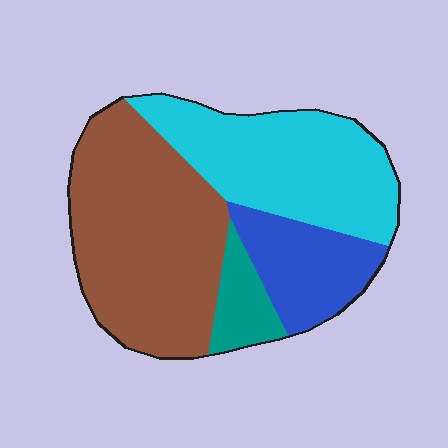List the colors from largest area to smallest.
From largest to smallest: brown, cyan, blue, teal.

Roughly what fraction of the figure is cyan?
Cyan takes up about one third (1/3) of the figure.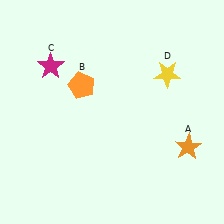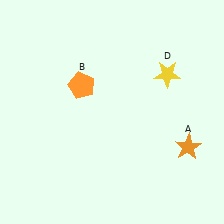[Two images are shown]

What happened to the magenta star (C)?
The magenta star (C) was removed in Image 2. It was in the top-left area of Image 1.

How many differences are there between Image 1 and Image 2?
There is 1 difference between the two images.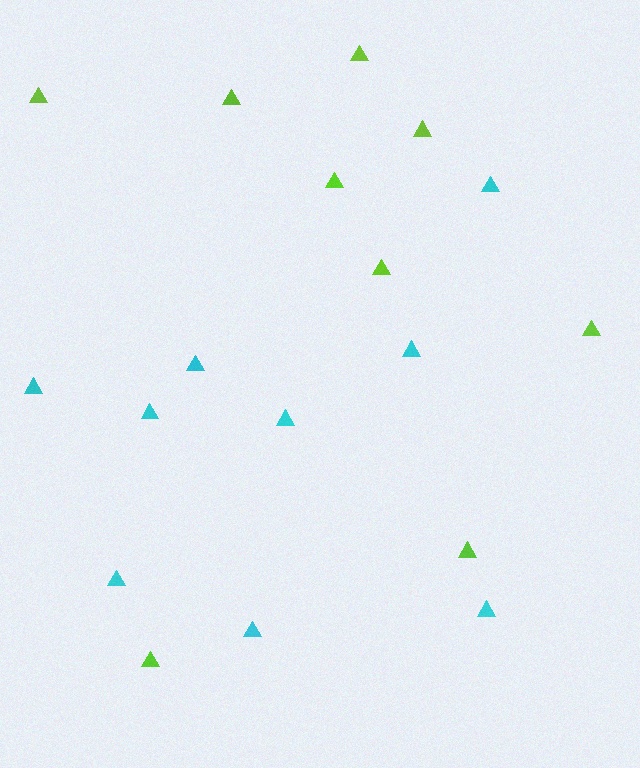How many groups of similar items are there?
There are 2 groups: one group of cyan triangles (9) and one group of lime triangles (9).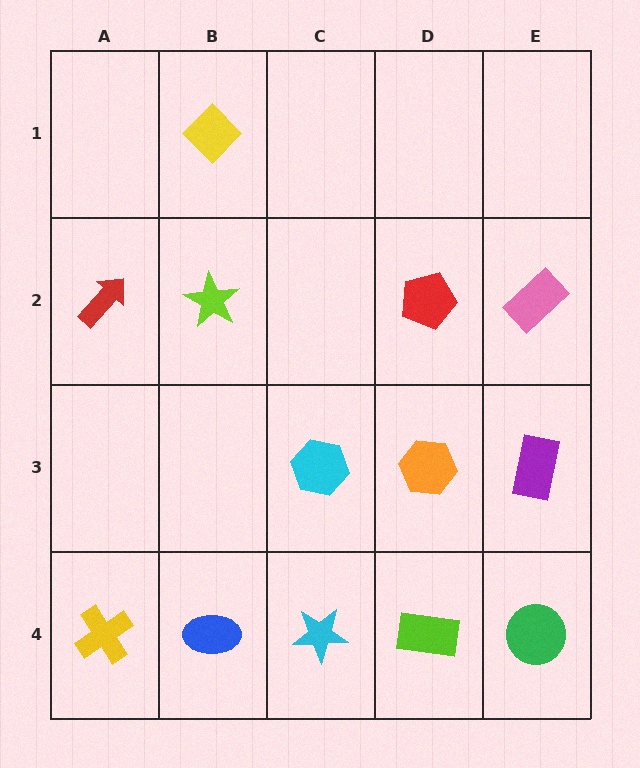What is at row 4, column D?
A lime rectangle.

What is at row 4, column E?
A green circle.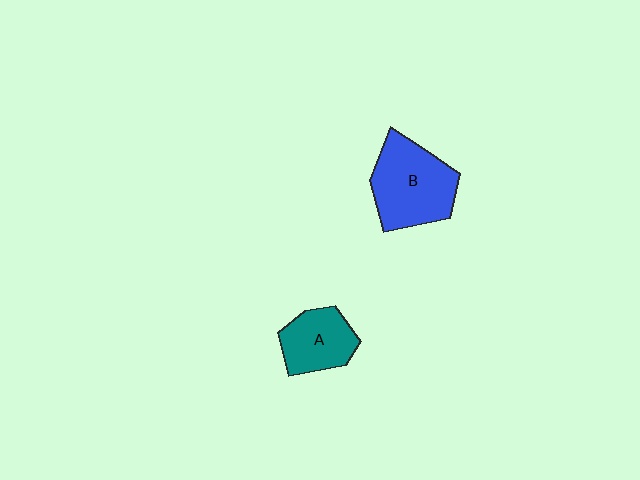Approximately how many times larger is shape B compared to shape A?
Approximately 1.5 times.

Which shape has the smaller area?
Shape A (teal).